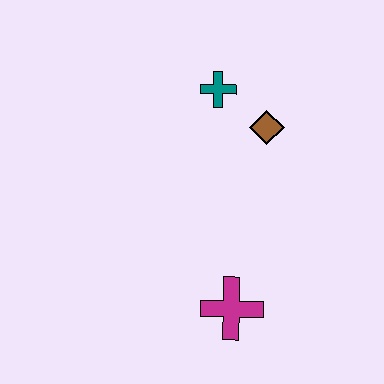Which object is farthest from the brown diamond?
The magenta cross is farthest from the brown diamond.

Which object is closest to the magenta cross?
The brown diamond is closest to the magenta cross.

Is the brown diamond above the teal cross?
No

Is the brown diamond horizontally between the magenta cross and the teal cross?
No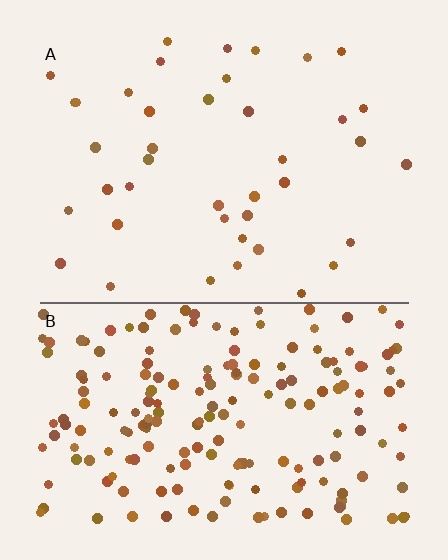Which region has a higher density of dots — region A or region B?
B (the bottom).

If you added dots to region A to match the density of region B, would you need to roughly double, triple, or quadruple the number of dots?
Approximately quadruple.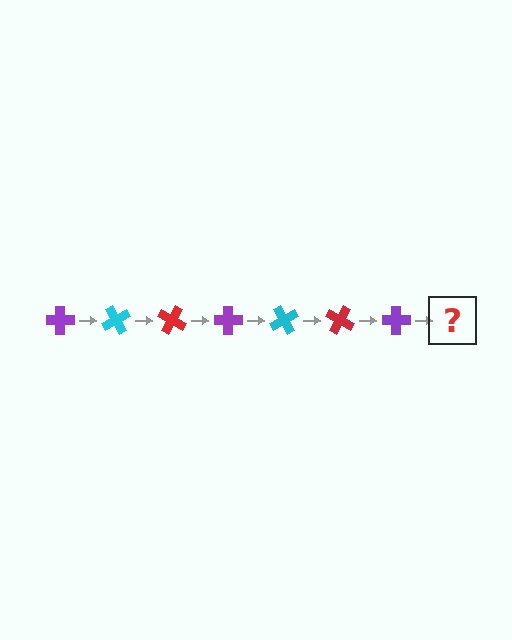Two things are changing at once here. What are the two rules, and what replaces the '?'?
The two rules are that it rotates 60 degrees each step and the color cycles through purple, cyan, and red. The '?' should be a cyan cross, rotated 420 degrees from the start.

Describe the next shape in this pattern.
It should be a cyan cross, rotated 420 degrees from the start.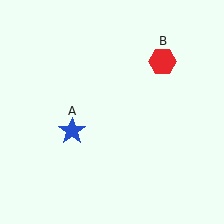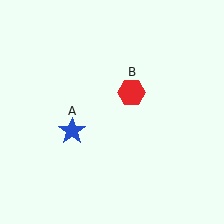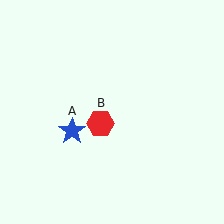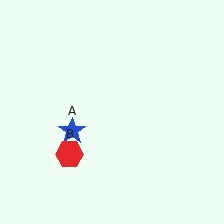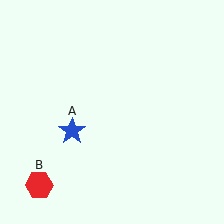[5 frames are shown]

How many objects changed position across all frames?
1 object changed position: red hexagon (object B).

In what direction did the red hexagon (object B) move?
The red hexagon (object B) moved down and to the left.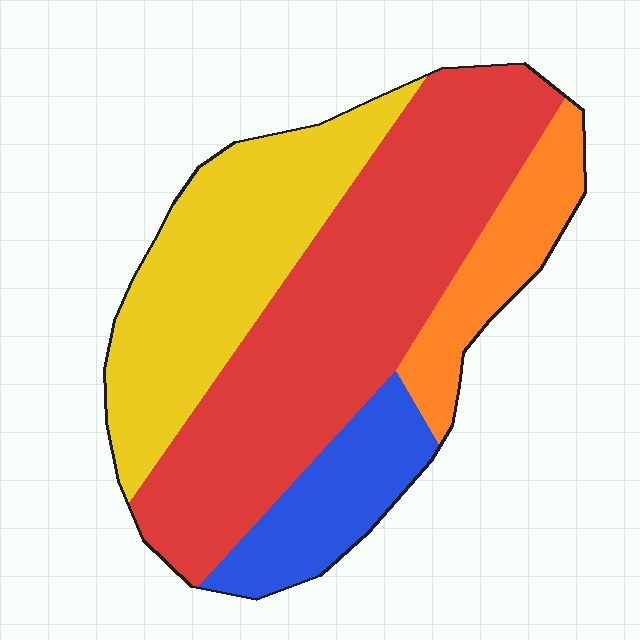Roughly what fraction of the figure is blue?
Blue covers roughly 15% of the figure.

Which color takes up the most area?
Red, at roughly 45%.